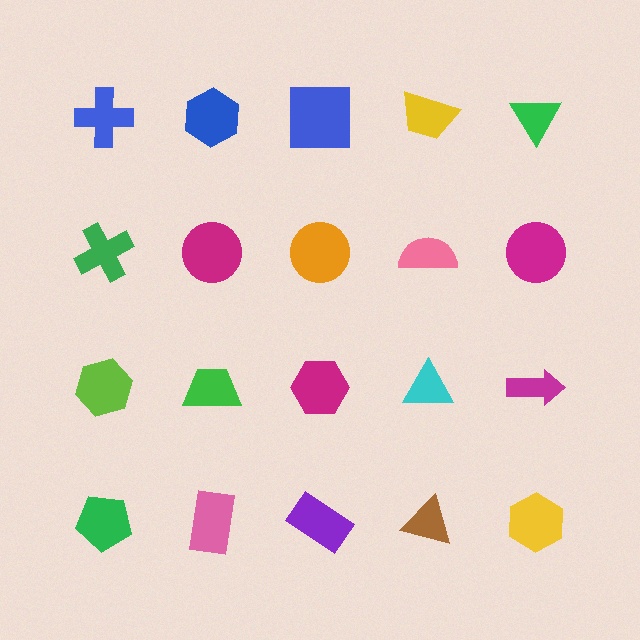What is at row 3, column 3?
A magenta hexagon.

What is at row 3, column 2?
A green trapezoid.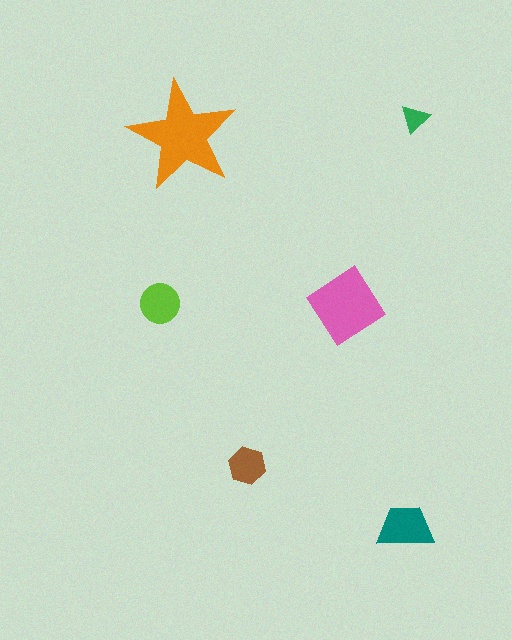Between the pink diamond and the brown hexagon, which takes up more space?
The pink diamond.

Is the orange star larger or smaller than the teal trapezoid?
Larger.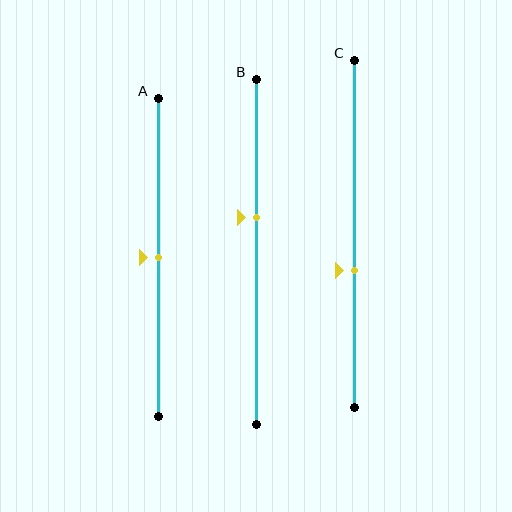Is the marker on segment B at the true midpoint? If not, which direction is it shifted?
No, the marker on segment B is shifted upward by about 10% of the segment length.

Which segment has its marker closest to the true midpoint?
Segment A has its marker closest to the true midpoint.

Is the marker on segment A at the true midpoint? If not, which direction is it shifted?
Yes, the marker on segment A is at the true midpoint.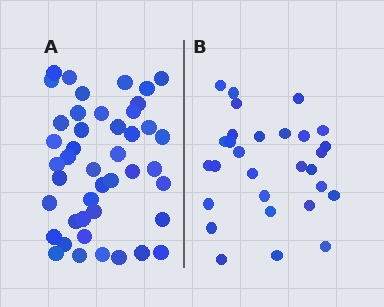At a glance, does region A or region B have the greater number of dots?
Region A (the left region) has more dots.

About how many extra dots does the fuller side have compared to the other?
Region A has approximately 15 more dots than region B.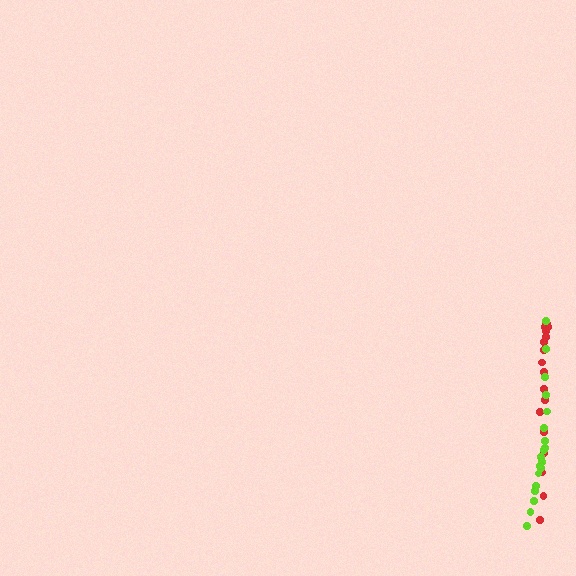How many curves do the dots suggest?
There are 2 distinct paths.